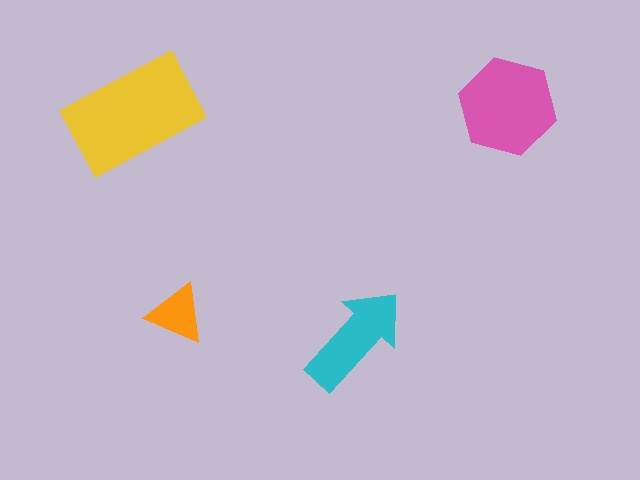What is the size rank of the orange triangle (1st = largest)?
4th.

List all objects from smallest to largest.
The orange triangle, the cyan arrow, the pink hexagon, the yellow rectangle.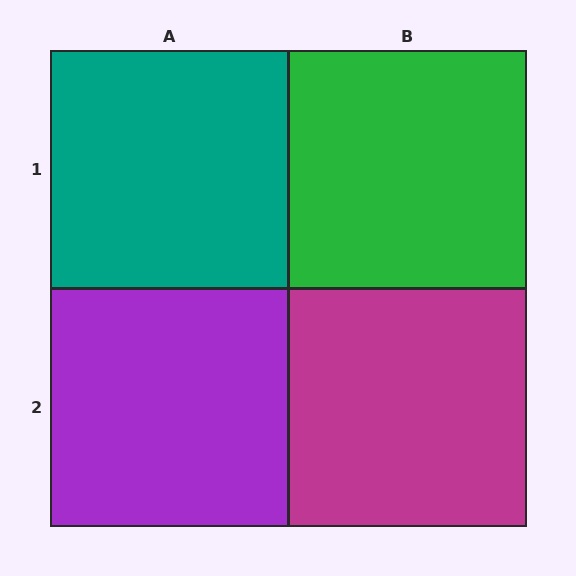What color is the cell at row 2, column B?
Magenta.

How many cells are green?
1 cell is green.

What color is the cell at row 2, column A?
Purple.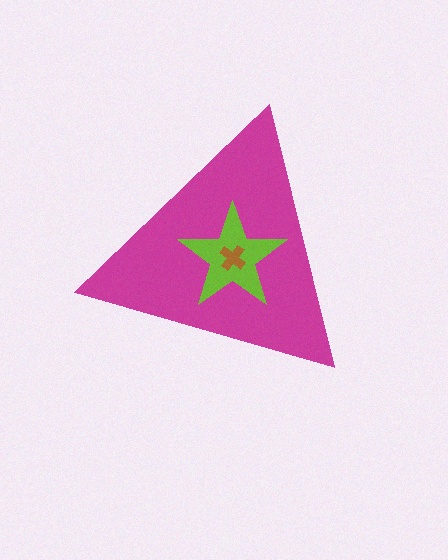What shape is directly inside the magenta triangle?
The lime star.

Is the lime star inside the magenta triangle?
Yes.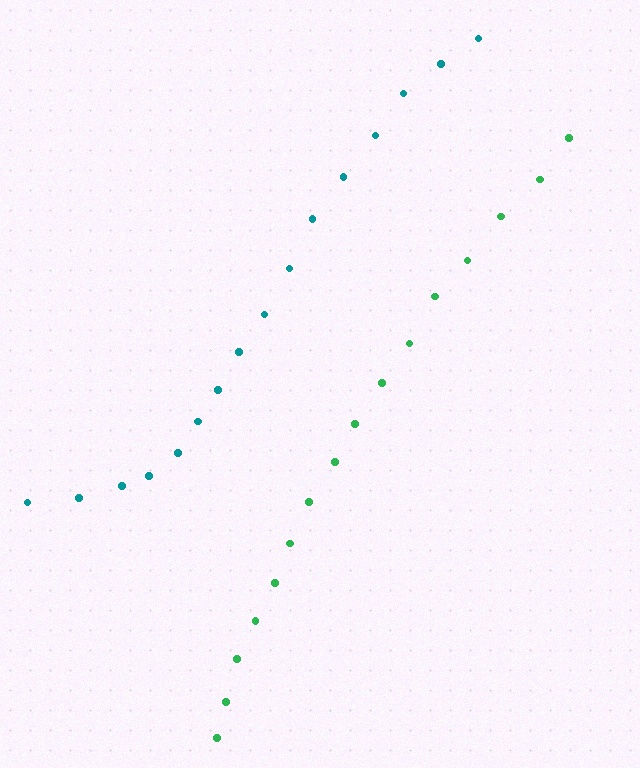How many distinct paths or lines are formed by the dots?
There are 2 distinct paths.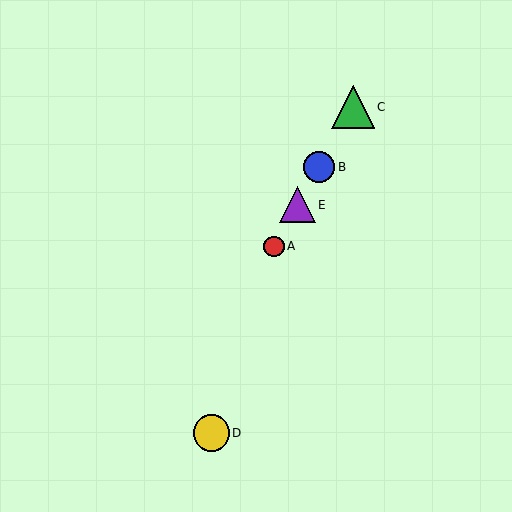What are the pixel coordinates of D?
Object D is at (211, 433).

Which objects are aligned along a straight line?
Objects A, B, C, E are aligned along a straight line.